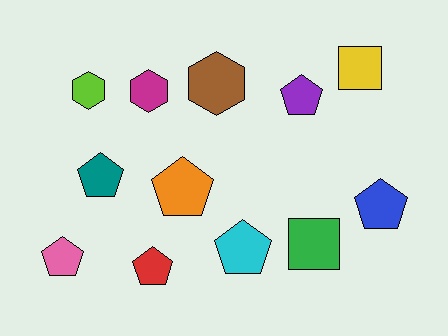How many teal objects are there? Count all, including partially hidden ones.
There is 1 teal object.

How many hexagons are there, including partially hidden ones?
There are 3 hexagons.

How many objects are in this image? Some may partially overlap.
There are 12 objects.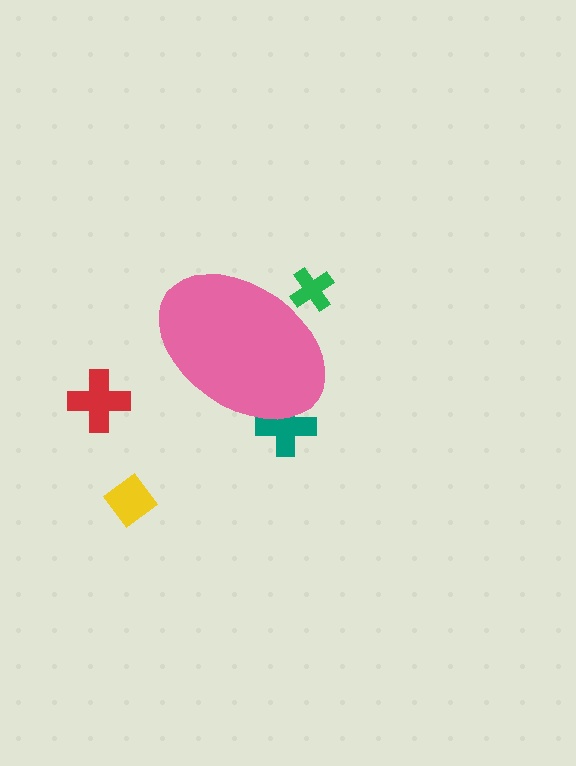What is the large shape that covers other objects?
A pink ellipse.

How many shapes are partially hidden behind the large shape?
2 shapes are partially hidden.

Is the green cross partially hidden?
Yes, the green cross is partially hidden behind the pink ellipse.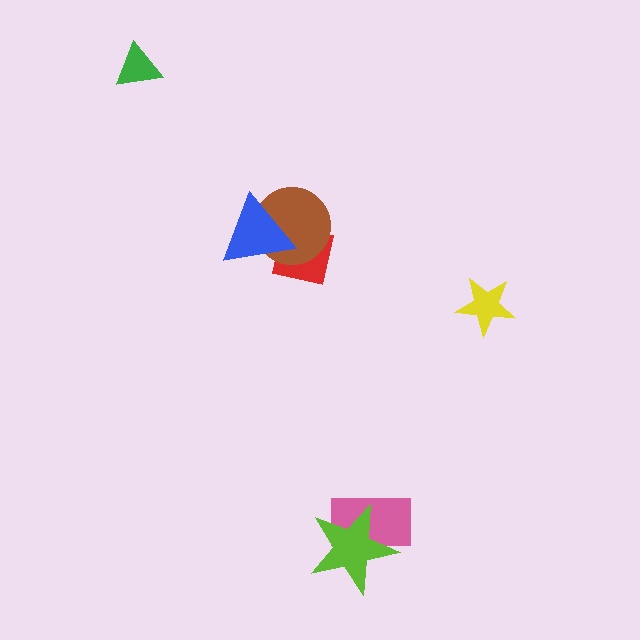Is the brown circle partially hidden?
Yes, it is partially covered by another shape.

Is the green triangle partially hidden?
No, no other shape covers it.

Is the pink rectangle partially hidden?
Yes, it is partially covered by another shape.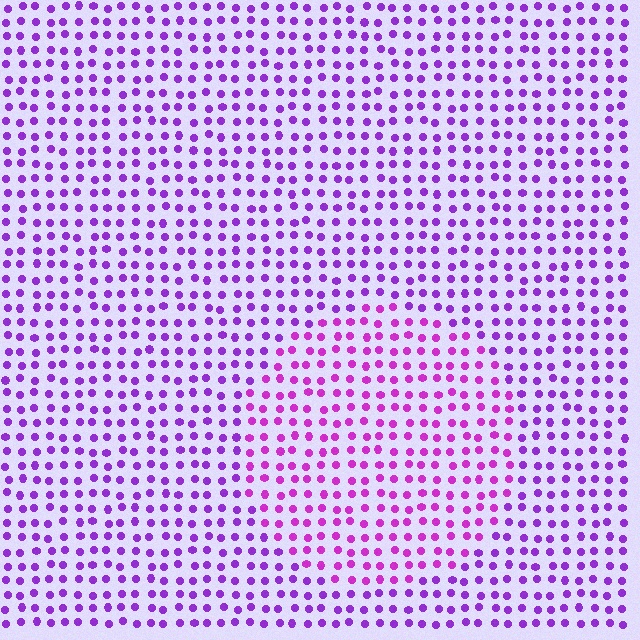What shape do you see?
I see a circle.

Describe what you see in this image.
The image is filled with small purple elements in a uniform arrangement. A circle-shaped region is visible where the elements are tinted to a slightly different hue, forming a subtle color boundary.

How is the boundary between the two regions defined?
The boundary is defined purely by a slight shift in hue (about 24 degrees). Spacing, size, and orientation are identical on both sides.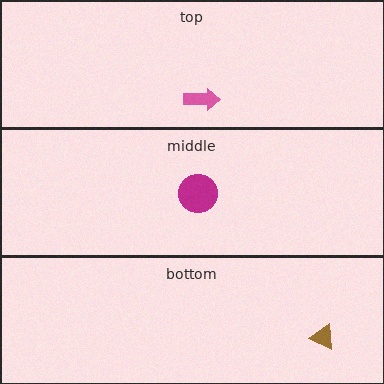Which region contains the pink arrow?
The top region.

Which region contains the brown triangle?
The bottom region.